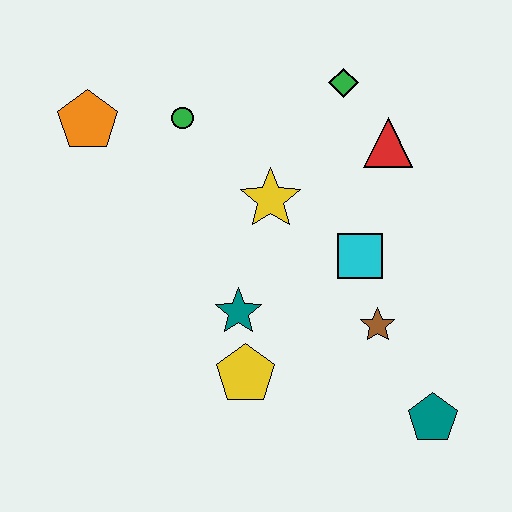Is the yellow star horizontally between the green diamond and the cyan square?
No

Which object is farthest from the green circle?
The teal pentagon is farthest from the green circle.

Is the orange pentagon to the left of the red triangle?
Yes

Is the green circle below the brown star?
No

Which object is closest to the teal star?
The yellow pentagon is closest to the teal star.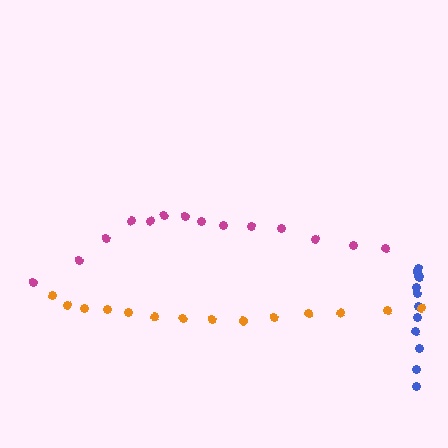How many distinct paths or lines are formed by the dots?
There are 3 distinct paths.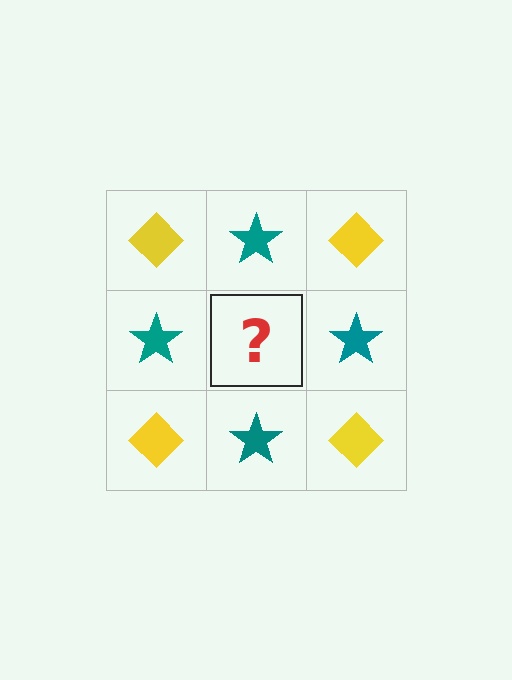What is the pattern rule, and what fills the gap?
The rule is that it alternates yellow diamond and teal star in a checkerboard pattern. The gap should be filled with a yellow diamond.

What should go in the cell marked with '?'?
The missing cell should contain a yellow diamond.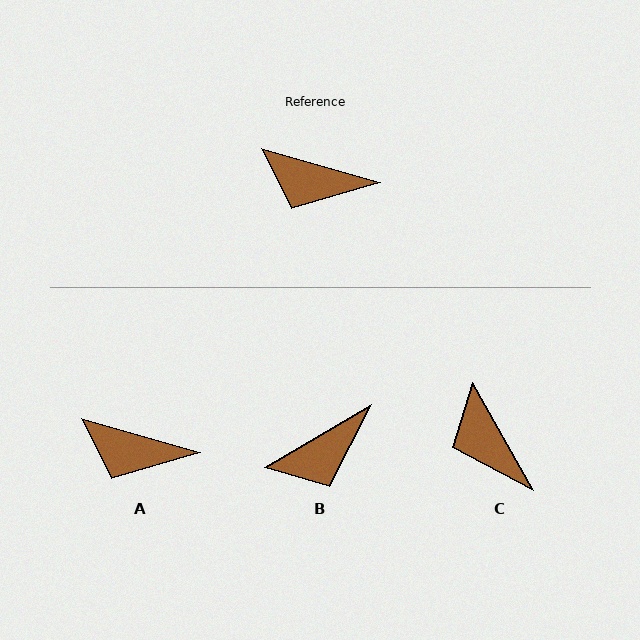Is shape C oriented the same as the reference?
No, it is off by about 44 degrees.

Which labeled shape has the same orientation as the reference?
A.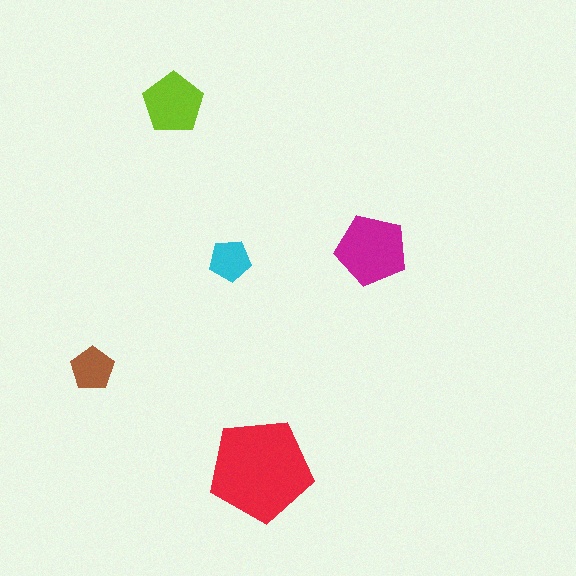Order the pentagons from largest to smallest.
the red one, the magenta one, the lime one, the brown one, the cyan one.